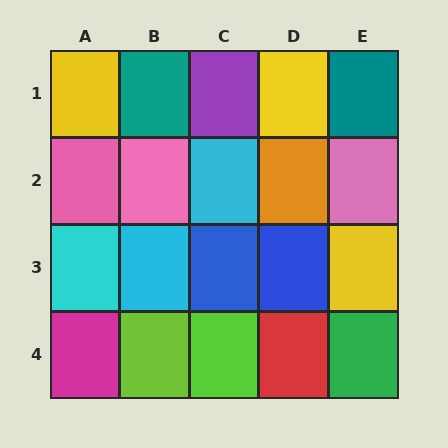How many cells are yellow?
3 cells are yellow.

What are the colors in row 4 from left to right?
Magenta, lime, lime, red, green.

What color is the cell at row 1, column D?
Yellow.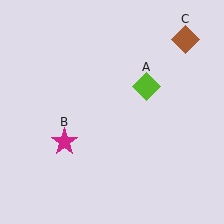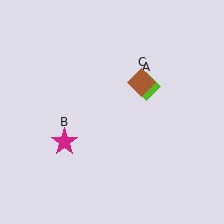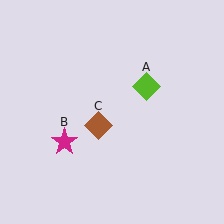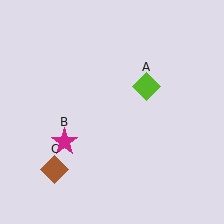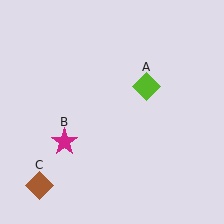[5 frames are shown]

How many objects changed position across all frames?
1 object changed position: brown diamond (object C).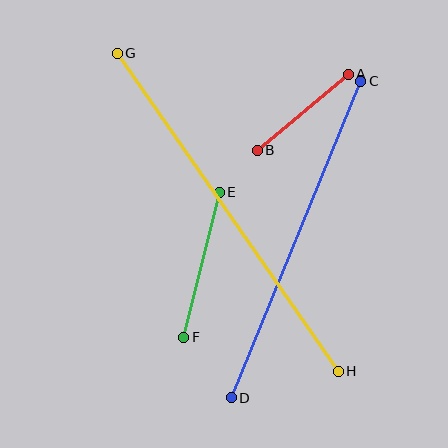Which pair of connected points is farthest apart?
Points G and H are farthest apart.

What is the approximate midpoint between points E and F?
The midpoint is at approximately (201, 265) pixels.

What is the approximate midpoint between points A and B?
The midpoint is at approximately (303, 112) pixels.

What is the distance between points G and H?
The distance is approximately 388 pixels.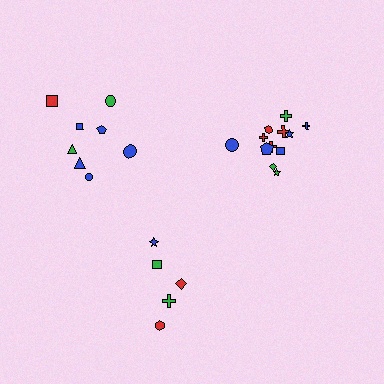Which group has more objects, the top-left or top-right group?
The top-right group.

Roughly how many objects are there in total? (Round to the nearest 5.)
Roughly 25 objects in total.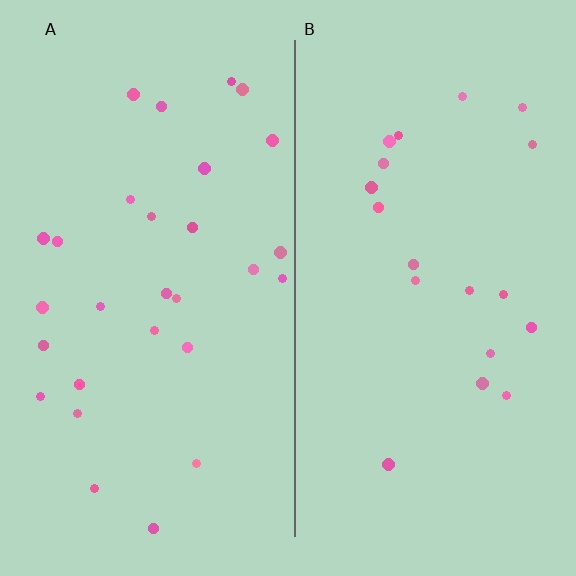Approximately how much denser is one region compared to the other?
Approximately 1.5× — region A over region B.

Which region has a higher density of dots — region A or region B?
A (the left).